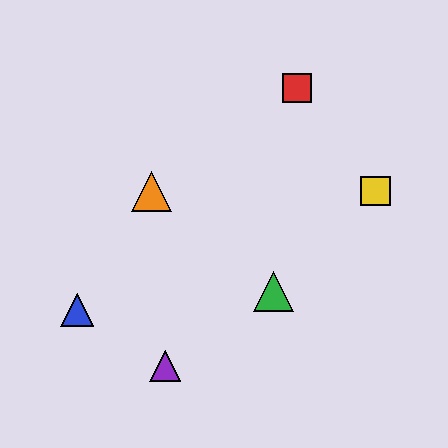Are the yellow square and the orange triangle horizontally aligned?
Yes, both are at y≈191.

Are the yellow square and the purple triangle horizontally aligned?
No, the yellow square is at y≈191 and the purple triangle is at y≈366.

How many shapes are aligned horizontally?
2 shapes (the yellow square, the orange triangle) are aligned horizontally.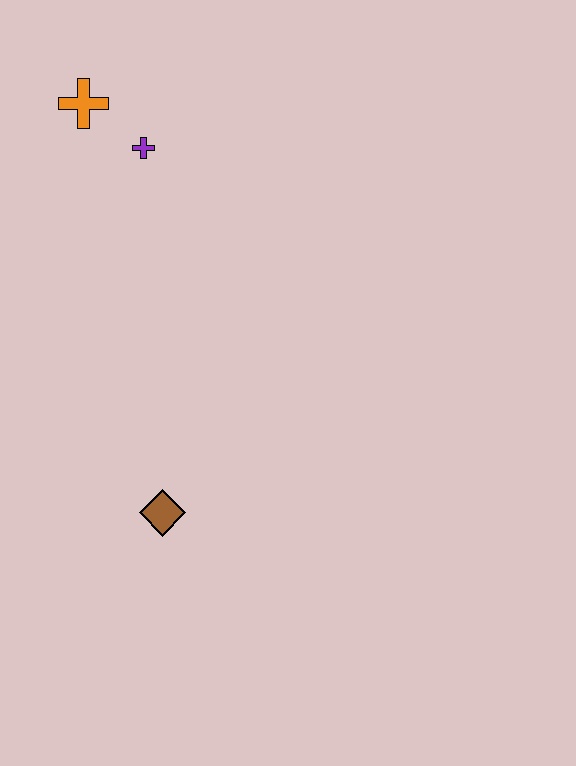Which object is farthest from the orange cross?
The brown diamond is farthest from the orange cross.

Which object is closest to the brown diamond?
The purple cross is closest to the brown diamond.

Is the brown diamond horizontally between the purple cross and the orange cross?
No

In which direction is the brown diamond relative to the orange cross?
The brown diamond is below the orange cross.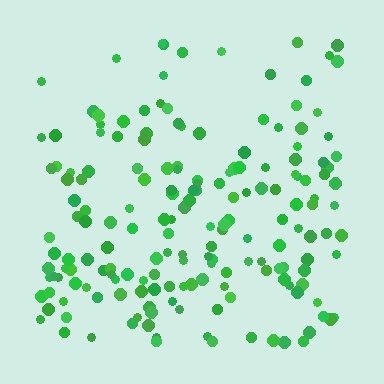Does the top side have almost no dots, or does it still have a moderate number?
Still a moderate number, just noticeably fewer than the bottom.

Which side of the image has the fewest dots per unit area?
The top.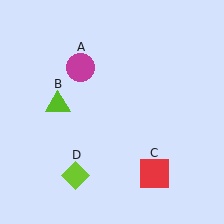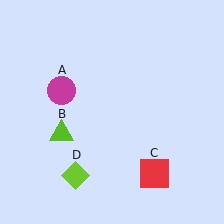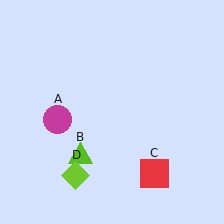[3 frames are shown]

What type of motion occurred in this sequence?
The magenta circle (object A), lime triangle (object B) rotated counterclockwise around the center of the scene.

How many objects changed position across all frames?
2 objects changed position: magenta circle (object A), lime triangle (object B).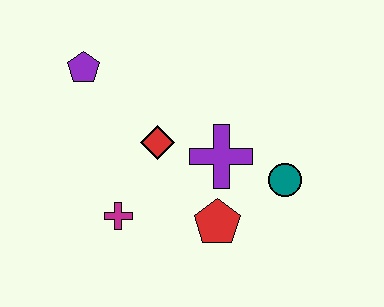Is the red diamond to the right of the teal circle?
No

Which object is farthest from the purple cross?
The purple pentagon is farthest from the purple cross.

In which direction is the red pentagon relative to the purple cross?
The red pentagon is below the purple cross.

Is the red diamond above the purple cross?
Yes